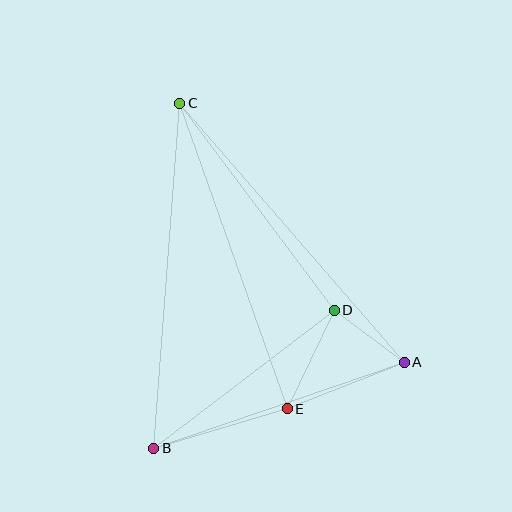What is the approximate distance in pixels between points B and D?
The distance between B and D is approximately 228 pixels.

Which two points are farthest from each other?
Points B and C are farthest from each other.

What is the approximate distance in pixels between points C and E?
The distance between C and E is approximately 324 pixels.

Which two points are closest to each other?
Points A and D are closest to each other.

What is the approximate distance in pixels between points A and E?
The distance between A and E is approximately 126 pixels.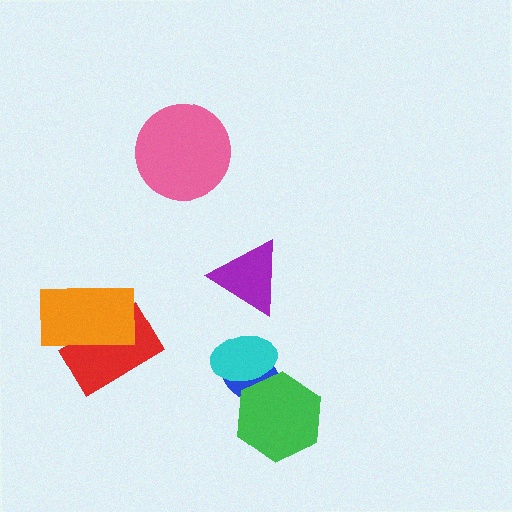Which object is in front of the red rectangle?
The orange rectangle is in front of the red rectangle.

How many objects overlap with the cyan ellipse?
2 objects overlap with the cyan ellipse.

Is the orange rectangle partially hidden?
No, no other shape covers it.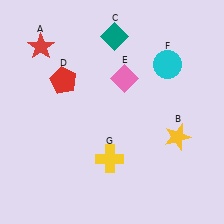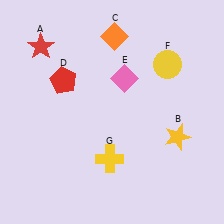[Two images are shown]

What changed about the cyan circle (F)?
In Image 1, F is cyan. In Image 2, it changed to yellow.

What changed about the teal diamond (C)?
In Image 1, C is teal. In Image 2, it changed to orange.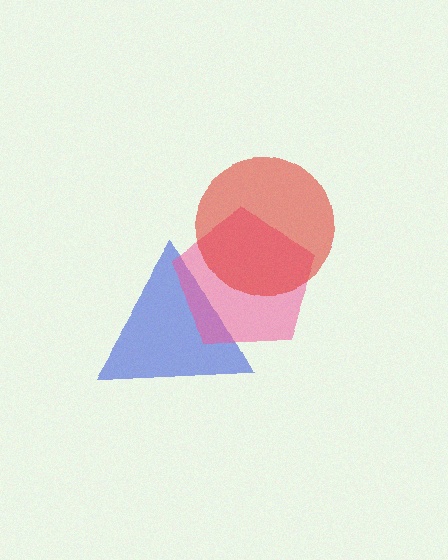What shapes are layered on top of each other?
The layered shapes are: a blue triangle, a pink pentagon, a red circle.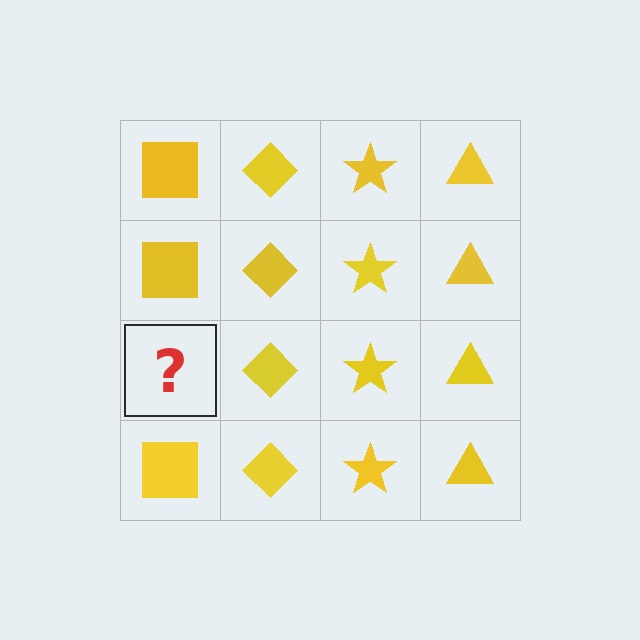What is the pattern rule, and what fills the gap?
The rule is that each column has a consistent shape. The gap should be filled with a yellow square.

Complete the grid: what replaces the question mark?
The question mark should be replaced with a yellow square.